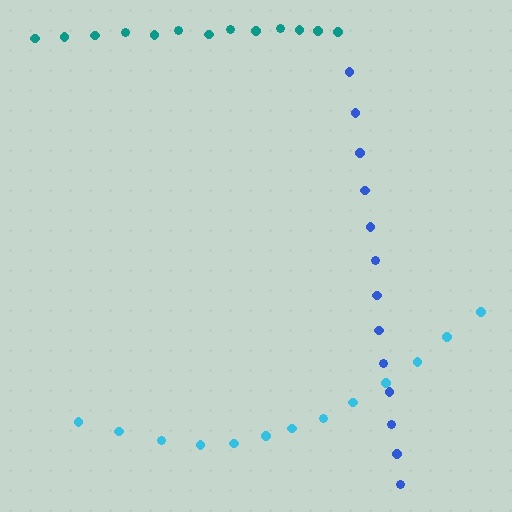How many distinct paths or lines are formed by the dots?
There are 3 distinct paths.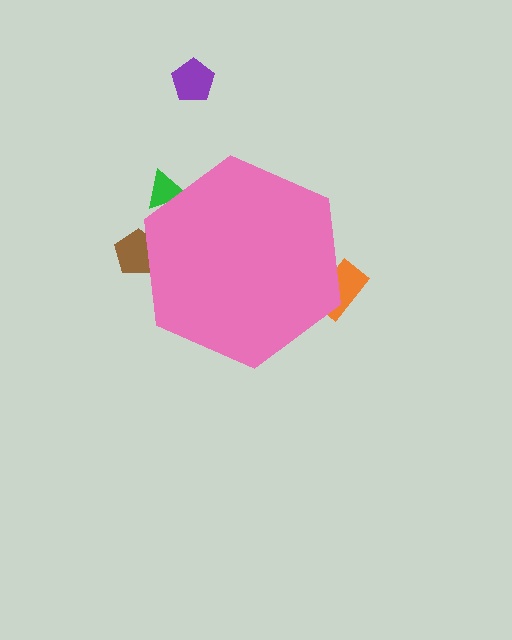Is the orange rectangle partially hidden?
Yes, the orange rectangle is partially hidden behind the pink hexagon.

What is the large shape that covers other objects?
A pink hexagon.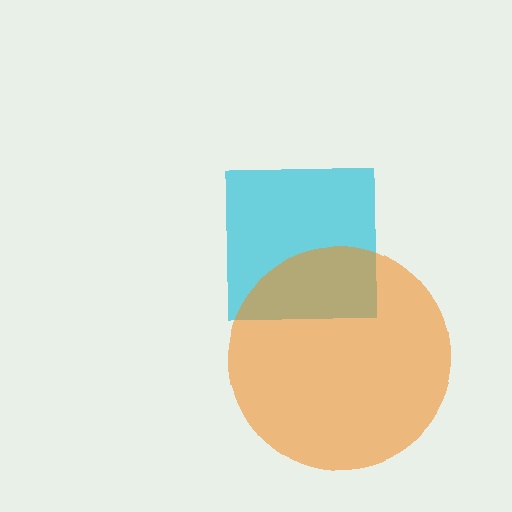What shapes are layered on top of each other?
The layered shapes are: a cyan square, an orange circle.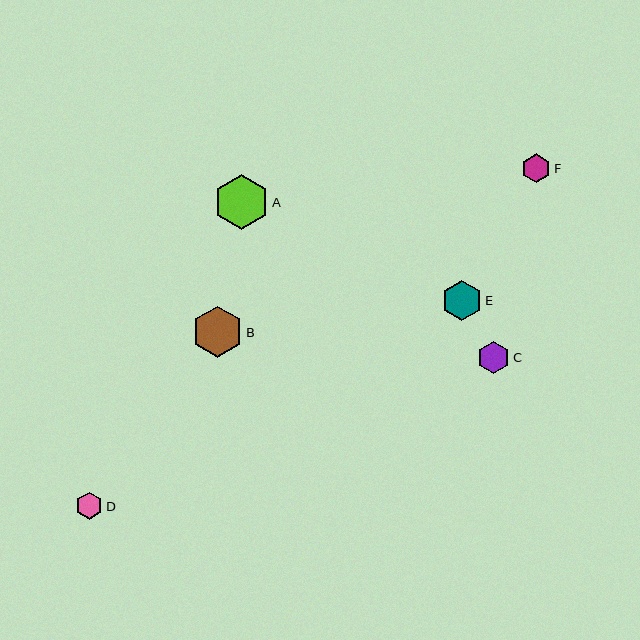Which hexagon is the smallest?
Hexagon D is the smallest with a size of approximately 27 pixels.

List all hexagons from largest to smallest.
From largest to smallest: A, B, E, C, F, D.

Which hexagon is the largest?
Hexagon A is the largest with a size of approximately 55 pixels.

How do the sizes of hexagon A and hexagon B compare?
Hexagon A and hexagon B are approximately the same size.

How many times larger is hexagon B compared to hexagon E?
Hexagon B is approximately 1.3 times the size of hexagon E.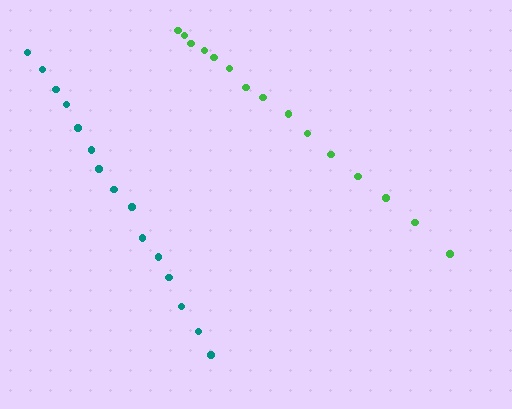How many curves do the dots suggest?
There are 2 distinct paths.